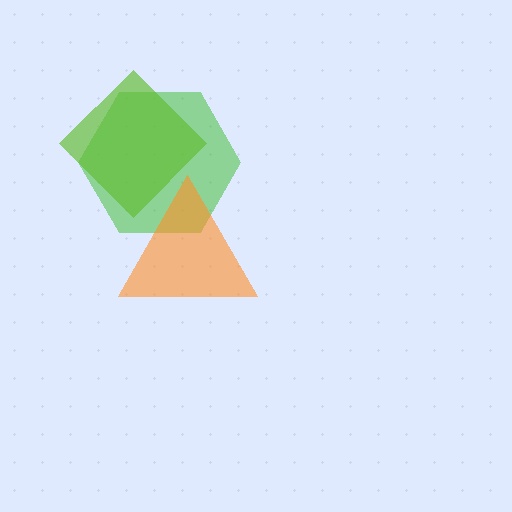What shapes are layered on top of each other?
The layered shapes are: a green hexagon, an orange triangle, a lime diamond.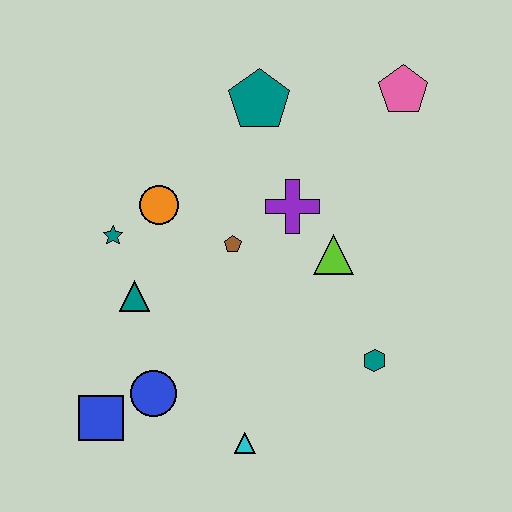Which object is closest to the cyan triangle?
The blue circle is closest to the cyan triangle.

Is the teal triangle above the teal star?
No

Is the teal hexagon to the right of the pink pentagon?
No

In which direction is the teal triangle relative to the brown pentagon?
The teal triangle is to the left of the brown pentagon.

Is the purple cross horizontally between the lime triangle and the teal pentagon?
Yes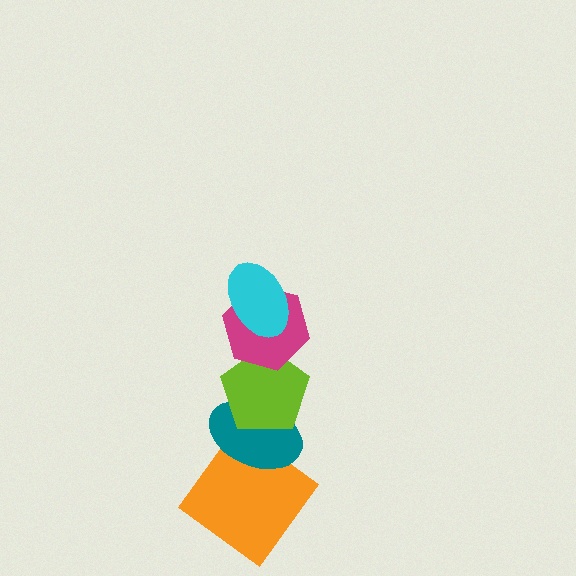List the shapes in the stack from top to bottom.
From top to bottom: the cyan ellipse, the magenta hexagon, the lime pentagon, the teal ellipse, the orange diamond.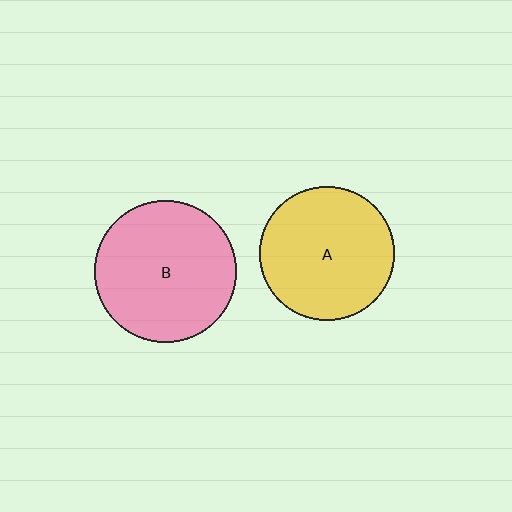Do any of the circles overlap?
No, none of the circles overlap.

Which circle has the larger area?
Circle B (pink).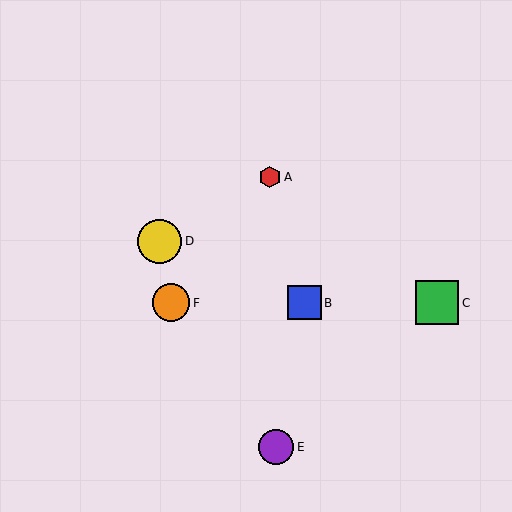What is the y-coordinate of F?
Object F is at y≈303.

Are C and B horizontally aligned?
Yes, both are at y≈303.